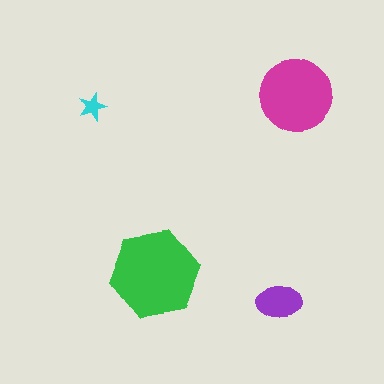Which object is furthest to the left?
The cyan star is leftmost.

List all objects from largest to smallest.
The green hexagon, the magenta circle, the purple ellipse, the cyan star.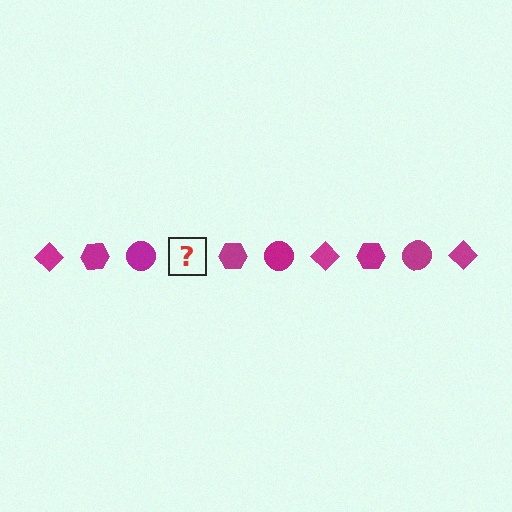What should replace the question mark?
The question mark should be replaced with a magenta diamond.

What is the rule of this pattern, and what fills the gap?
The rule is that the pattern cycles through diamond, hexagon, circle shapes in magenta. The gap should be filled with a magenta diamond.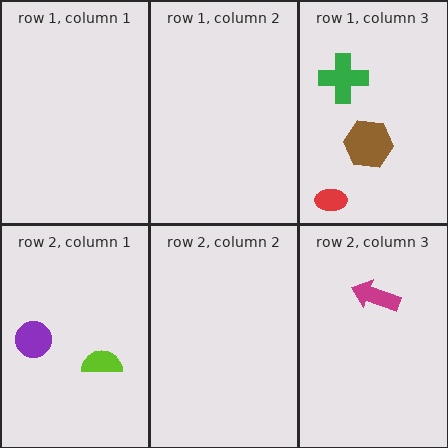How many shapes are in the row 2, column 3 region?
1.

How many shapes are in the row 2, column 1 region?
2.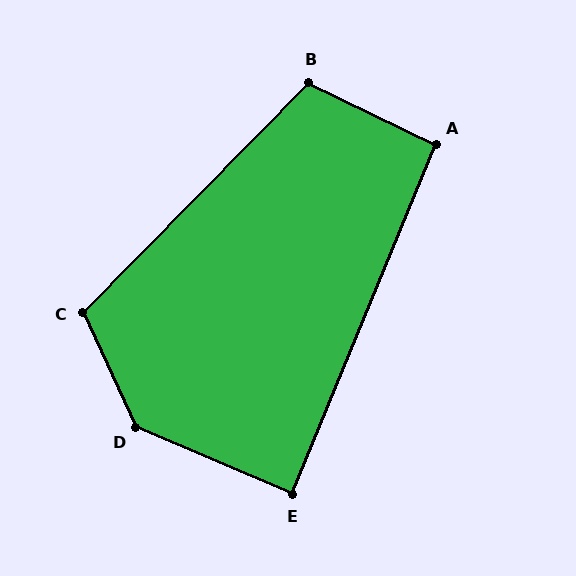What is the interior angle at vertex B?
Approximately 109 degrees (obtuse).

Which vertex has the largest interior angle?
D, at approximately 138 degrees.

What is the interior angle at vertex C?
Approximately 111 degrees (obtuse).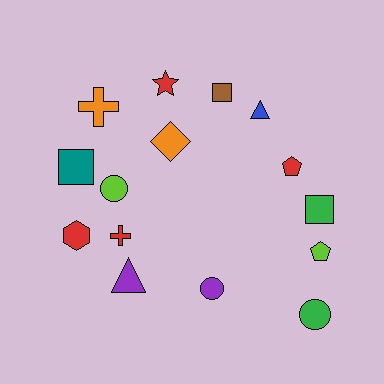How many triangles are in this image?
There are 2 triangles.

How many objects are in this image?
There are 15 objects.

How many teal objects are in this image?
There is 1 teal object.